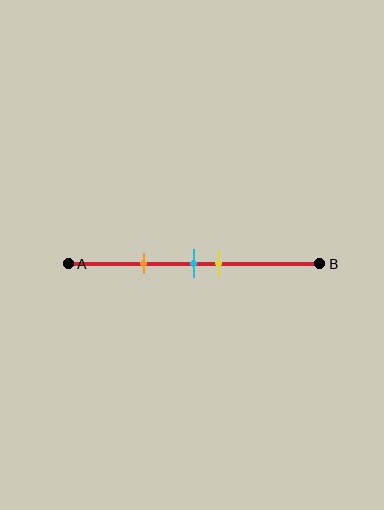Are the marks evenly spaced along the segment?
No, the marks are not evenly spaced.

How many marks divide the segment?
There are 3 marks dividing the segment.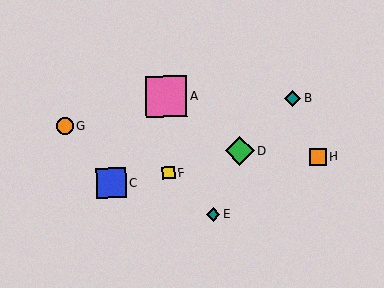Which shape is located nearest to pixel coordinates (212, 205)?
The teal diamond (labeled E) at (213, 214) is nearest to that location.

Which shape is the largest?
The pink square (labeled A) is the largest.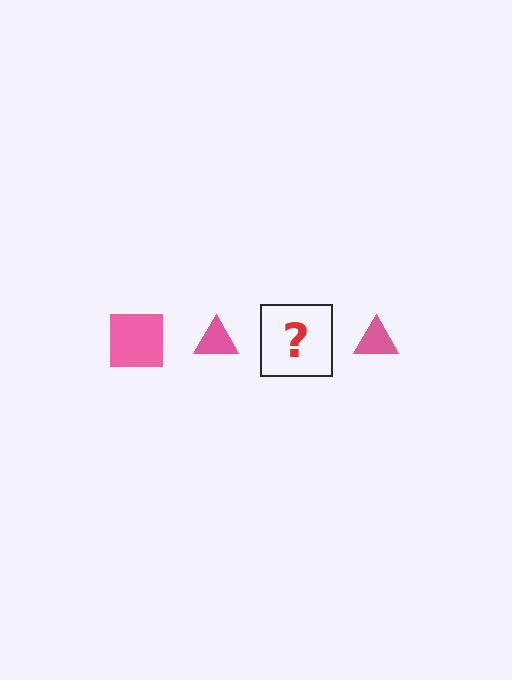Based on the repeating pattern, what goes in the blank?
The blank should be a pink square.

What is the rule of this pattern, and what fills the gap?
The rule is that the pattern cycles through square, triangle shapes in pink. The gap should be filled with a pink square.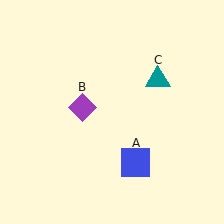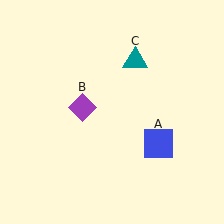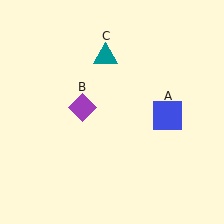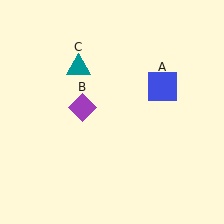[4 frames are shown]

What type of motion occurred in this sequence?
The blue square (object A), teal triangle (object C) rotated counterclockwise around the center of the scene.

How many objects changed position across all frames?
2 objects changed position: blue square (object A), teal triangle (object C).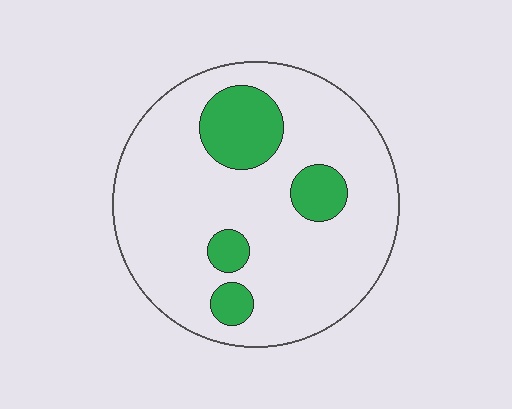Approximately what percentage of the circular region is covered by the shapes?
Approximately 15%.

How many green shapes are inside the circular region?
4.